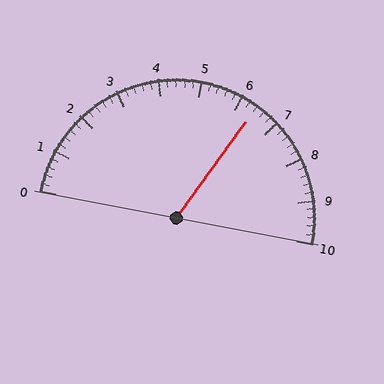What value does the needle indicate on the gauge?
The needle indicates approximately 6.4.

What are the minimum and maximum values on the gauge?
The gauge ranges from 0 to 10.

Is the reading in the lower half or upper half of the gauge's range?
The reading is in the upper half of the range (0 to 10).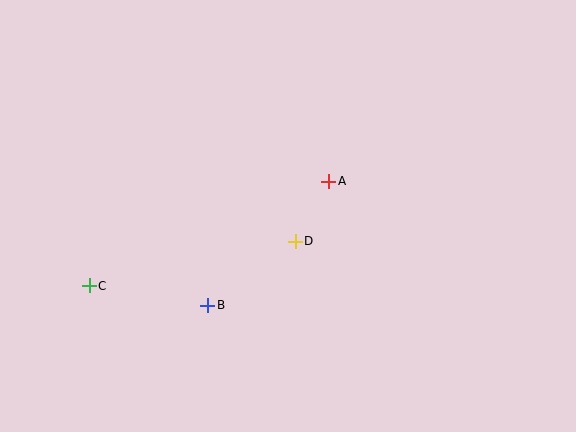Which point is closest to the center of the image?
Point D at (295, 241) is closest to the center.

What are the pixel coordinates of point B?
Point B is at (208, 305).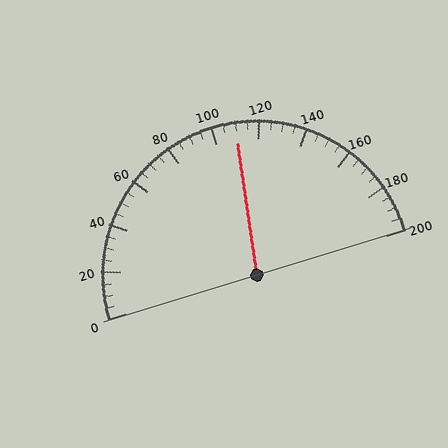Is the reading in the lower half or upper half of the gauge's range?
The reading is in the upper half of the range (0 to 200).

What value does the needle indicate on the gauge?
The needle indicates approximately 110.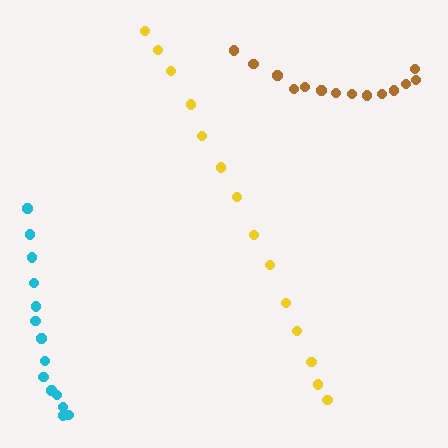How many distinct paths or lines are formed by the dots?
There are 3 distinct paths.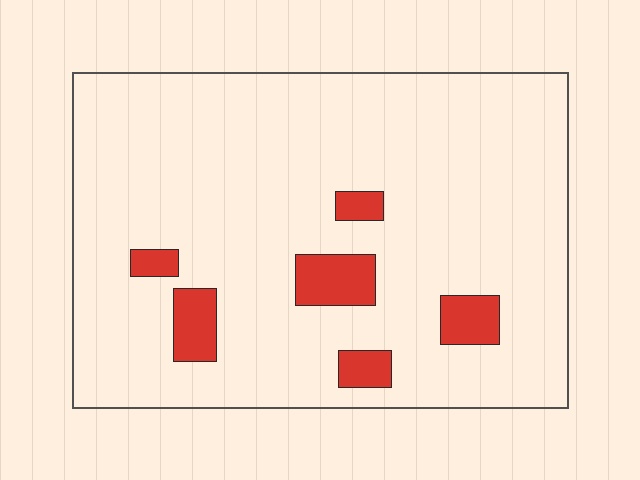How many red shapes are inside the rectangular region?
6.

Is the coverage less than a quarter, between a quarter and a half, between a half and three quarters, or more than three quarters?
Less than a quarter.